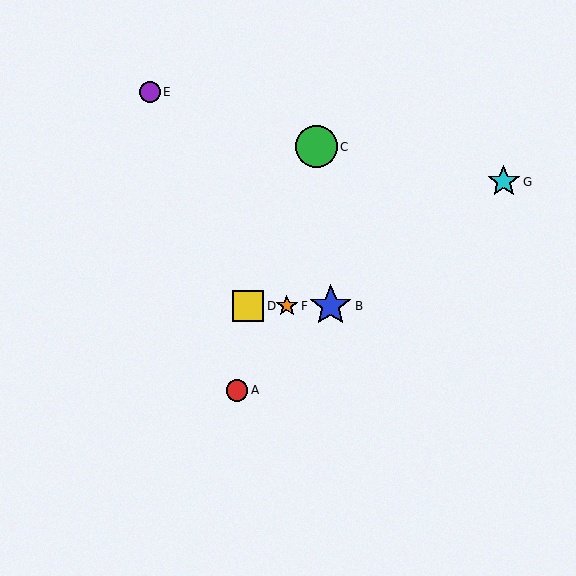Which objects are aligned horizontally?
Objects B, D, F are aligned horizontally.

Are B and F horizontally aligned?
Yes, both are at y≈306.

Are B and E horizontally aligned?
No, B is at y≈306 and E is at y≈92.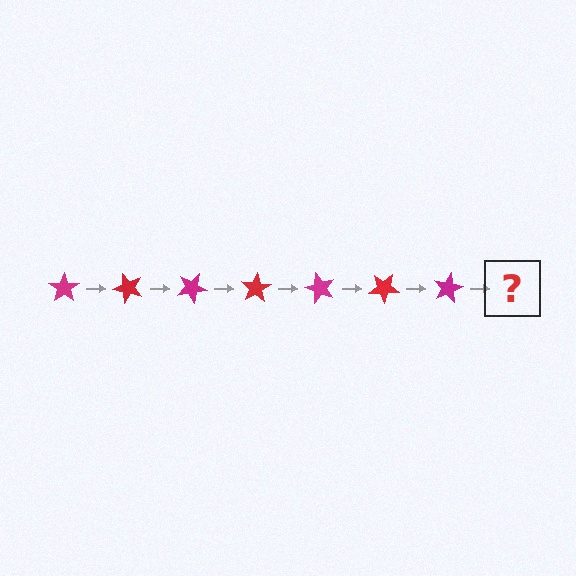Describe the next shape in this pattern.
It should be a red star, rotated 350 degrees from the start.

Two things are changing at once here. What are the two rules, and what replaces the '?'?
The two rules are that it rotates 50 degrees each step and the color cycles through magenta and red. The '?' should be a red star, rotated 350 degrees from the start.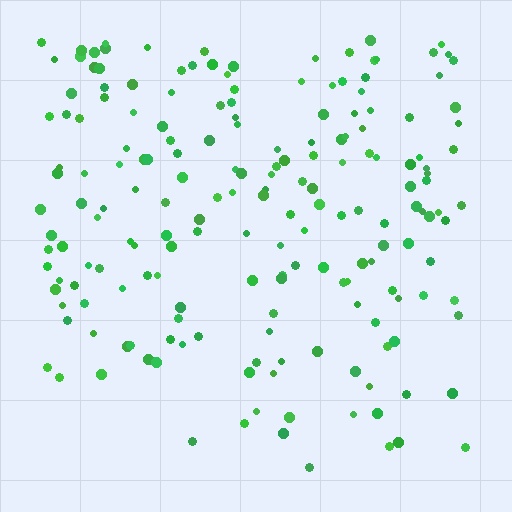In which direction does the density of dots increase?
From bottom to top, with the top side densest.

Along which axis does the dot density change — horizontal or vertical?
Vertical.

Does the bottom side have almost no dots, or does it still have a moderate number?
Still a moderate number, just noticeably fewer than the top.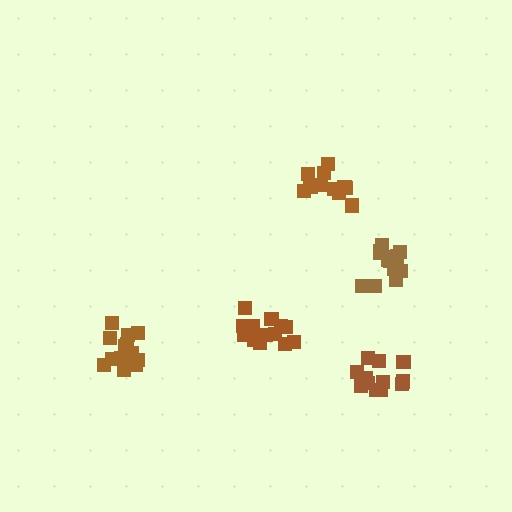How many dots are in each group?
Group 1: 12 dots, Group 2: 14 dots, Group 3: 14 dots, Group 4: 13 dots, Group 5: 11 dots (64 total).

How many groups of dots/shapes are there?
There are 5 groups.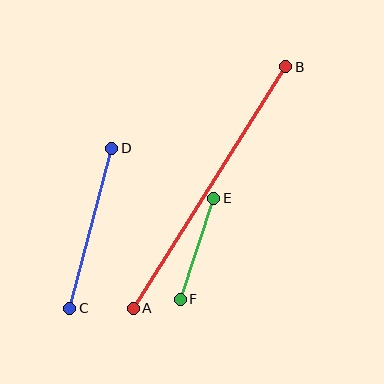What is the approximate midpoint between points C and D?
The midpoint is at approximately (91, 228) pixels.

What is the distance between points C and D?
The distance is approximately 166 pixels.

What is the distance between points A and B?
The distance is approximately 286 pixels.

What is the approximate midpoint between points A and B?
The midpoint is at approximately (209, 188) pixels.